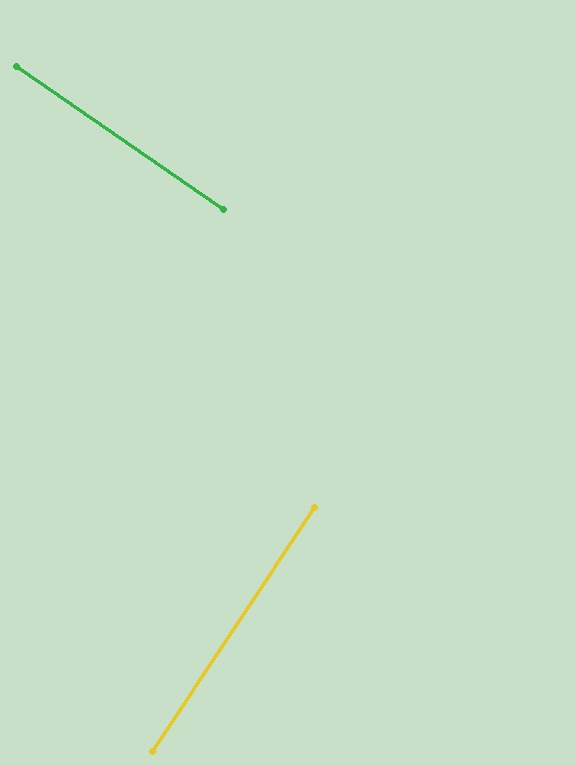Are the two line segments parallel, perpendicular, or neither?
Perpendicular — they meet at approximately 89°.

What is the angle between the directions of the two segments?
Approximately 89 degrees.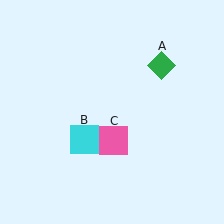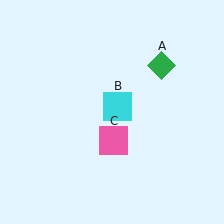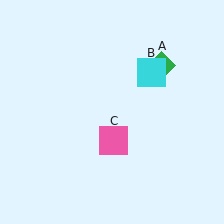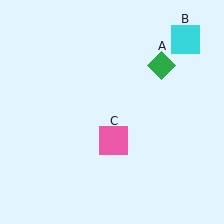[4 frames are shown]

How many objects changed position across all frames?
1 object changed position: cyan square (object B).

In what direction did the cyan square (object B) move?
The cyan square (object B) moved up and to the right.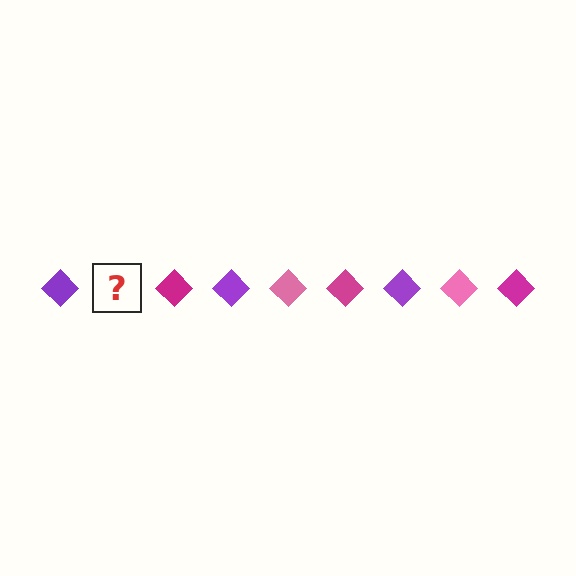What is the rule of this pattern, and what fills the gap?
The rule is that the pattern cycles through purple, pink, magenta diamonds. The gap should be filled with a pink diamond.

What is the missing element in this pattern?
The missing element is a pink diamond.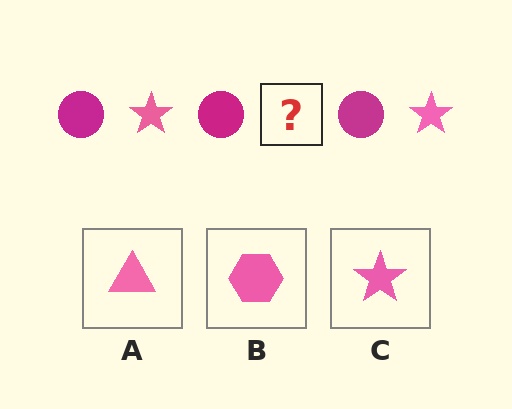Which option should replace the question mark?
Option C.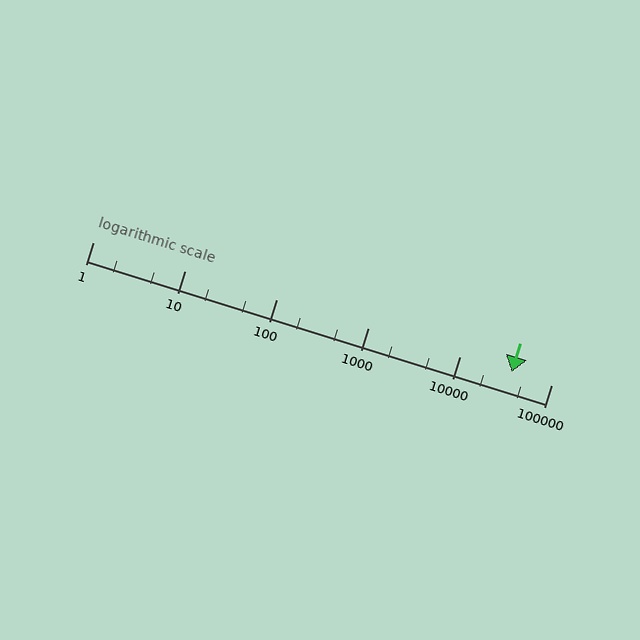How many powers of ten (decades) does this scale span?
The scale spans 5 decades, from 1 to 100000.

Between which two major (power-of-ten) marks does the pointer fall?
The pointer is between 10000 and 100000.